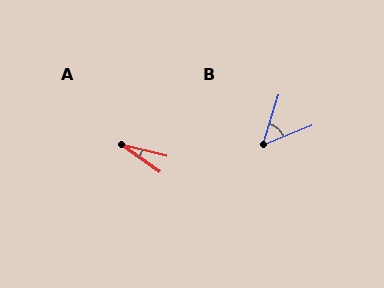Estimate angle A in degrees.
Approximately 22 degrees.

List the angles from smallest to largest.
A (22°), B (51°).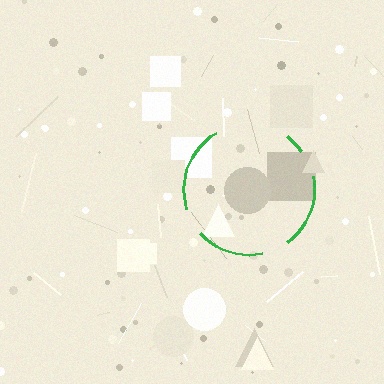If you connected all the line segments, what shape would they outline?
They would outline a circle.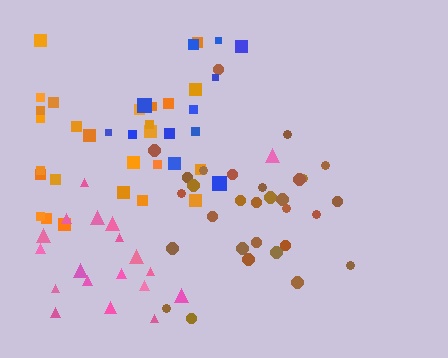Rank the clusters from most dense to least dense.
brown, blue, orange, pink.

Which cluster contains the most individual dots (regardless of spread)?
Brown (30).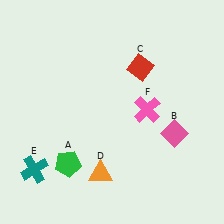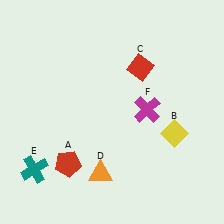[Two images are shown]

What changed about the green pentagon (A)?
In Image 1, A is green. In Image 2, it changed to red.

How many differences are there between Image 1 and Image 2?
There are 3 differences between the two images.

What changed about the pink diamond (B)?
In Image 1, B is pink. In Image 2, it changed to yellow.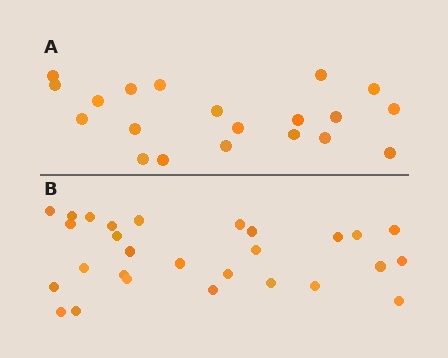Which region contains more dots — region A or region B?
Region B (the bottom region) has more dots.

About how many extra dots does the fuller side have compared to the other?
Region B has roughly 8 or so more dots than region A.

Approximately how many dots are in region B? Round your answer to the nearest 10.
About 30 dots. (The exact count is 28, which rounds to 30.)